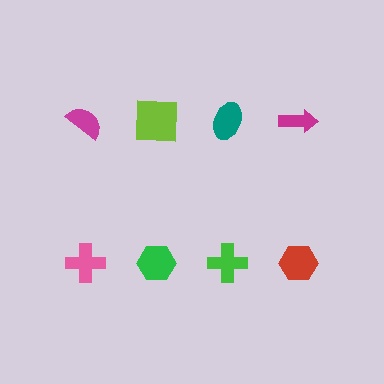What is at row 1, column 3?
A teal ellipse.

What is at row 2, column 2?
A green hexagon.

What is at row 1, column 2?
A lime square.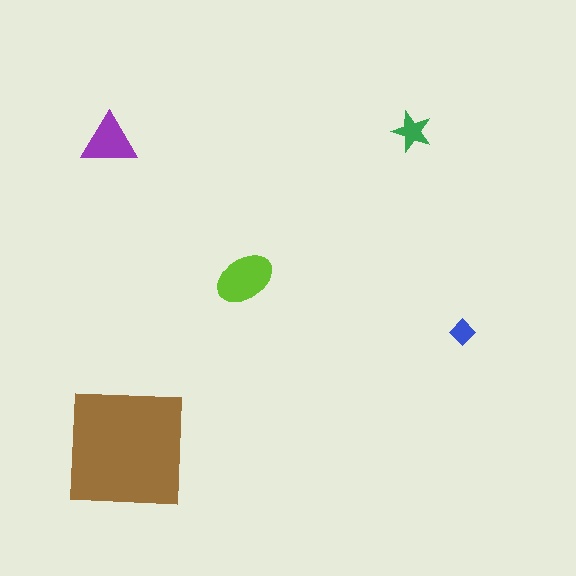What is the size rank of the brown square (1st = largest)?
1st.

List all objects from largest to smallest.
The brown square, the lime ellipse, the purple triangle, the green star, the blue diamond.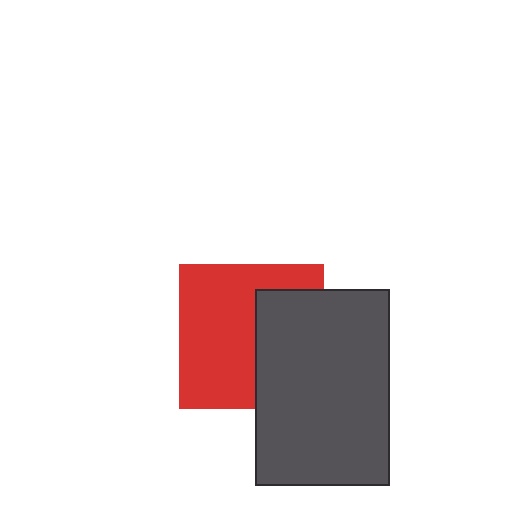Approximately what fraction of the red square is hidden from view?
Roughly 39% of the red square is hidden behind the dark gray rectangle.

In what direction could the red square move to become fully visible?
The red square could move left. That would shift it out from behind the dark gray rectangle entirely.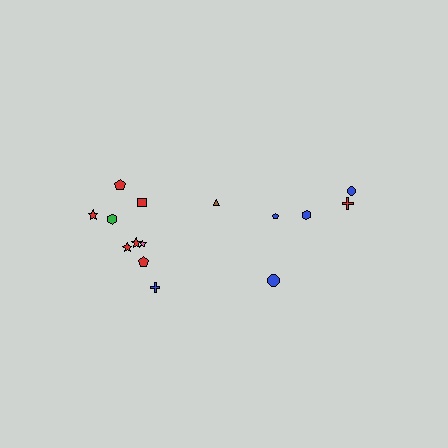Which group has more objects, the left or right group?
The left group.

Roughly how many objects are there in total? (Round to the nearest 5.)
Roughly 15 objects in total.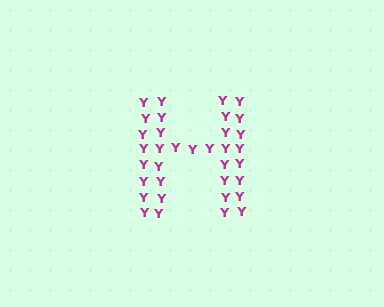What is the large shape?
The large shape is the letter H.